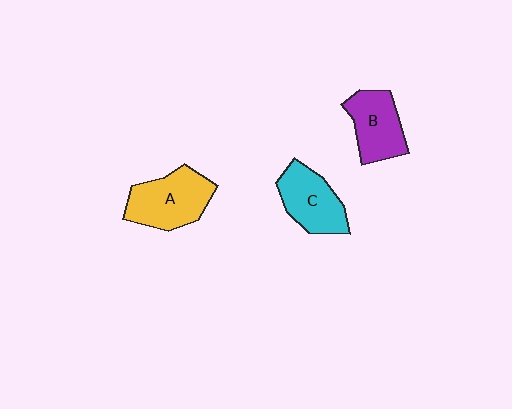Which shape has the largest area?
Shape A (yellow).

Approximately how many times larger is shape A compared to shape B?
Approximately 1.2 times.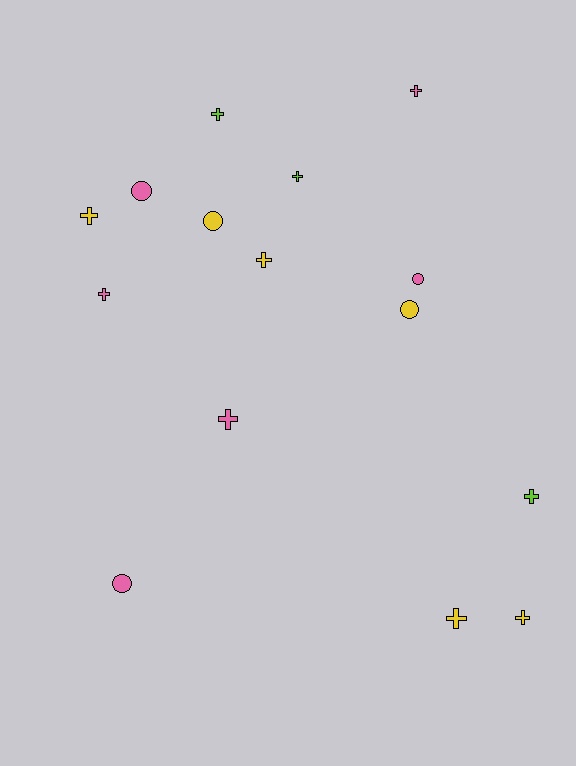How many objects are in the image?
There are 15 objects.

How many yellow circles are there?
There are 2 yellow circles.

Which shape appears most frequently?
Cross, with 10 objects.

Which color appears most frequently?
Yellow, with 6 objects.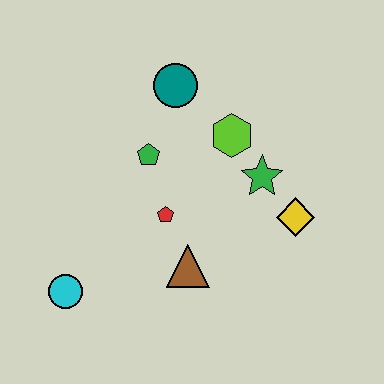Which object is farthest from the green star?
The cyan circle is farthest from the green star.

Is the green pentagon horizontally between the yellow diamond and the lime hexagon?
No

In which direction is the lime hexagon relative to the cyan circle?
The lime hexagon is to the right of the cyan circle.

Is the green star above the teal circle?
No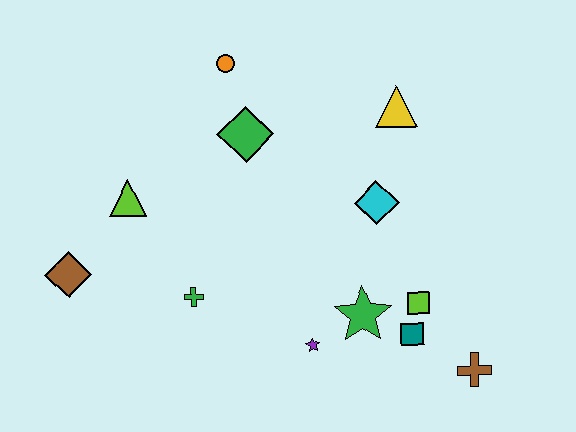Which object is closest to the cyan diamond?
The yellow triangle is closest to the cyan diamond.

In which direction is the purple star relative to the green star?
The purple star is to the left of the green star.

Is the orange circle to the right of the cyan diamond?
No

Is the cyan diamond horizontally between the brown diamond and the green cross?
No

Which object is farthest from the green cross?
The brown cross is farthest from the green cross.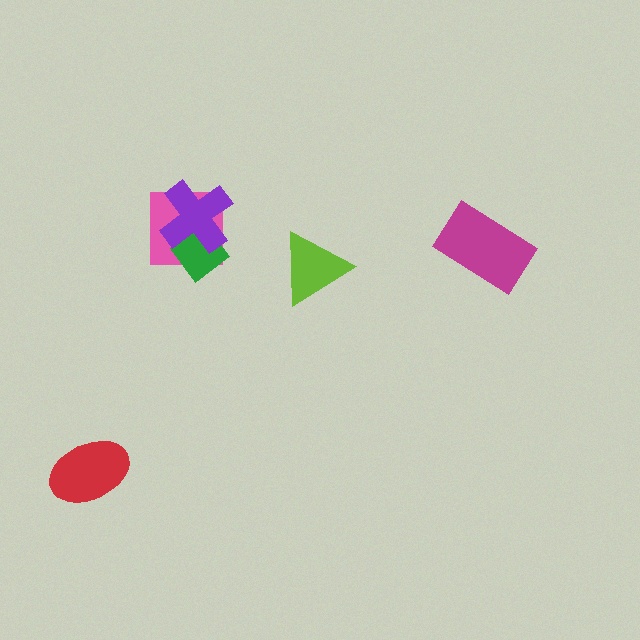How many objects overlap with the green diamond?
2 objects overlap with the green diamond.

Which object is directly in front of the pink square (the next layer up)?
The green diamond is directly in front of the pink square.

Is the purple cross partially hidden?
No, no other shape covers it.